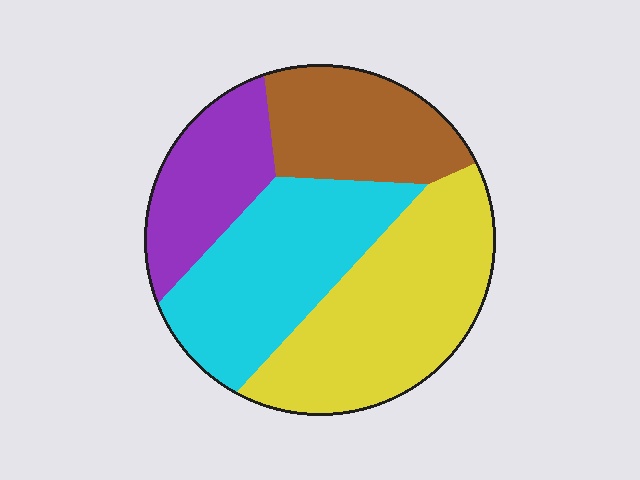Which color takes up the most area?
Yellow, at roughly 35%.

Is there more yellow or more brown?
Yellow.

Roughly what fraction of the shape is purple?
Purple covers about 15% of the shape.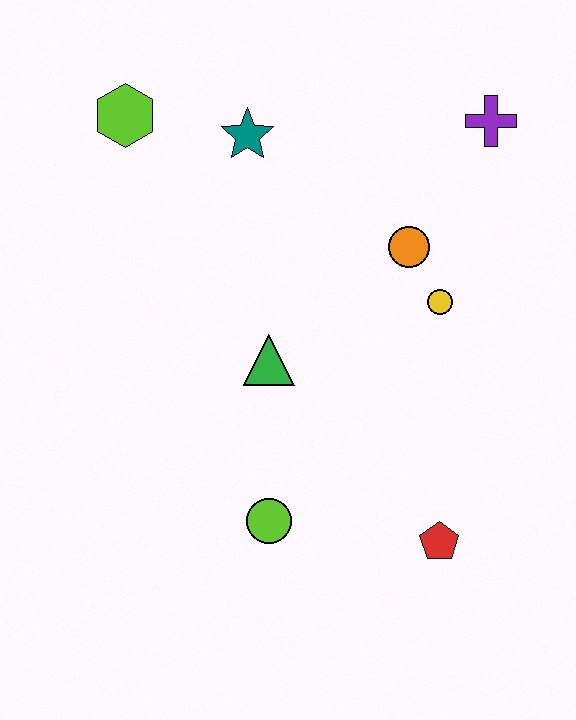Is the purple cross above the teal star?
Yes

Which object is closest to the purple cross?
The orange circle is closest to the purple cross.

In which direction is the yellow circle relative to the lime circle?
The yellow circle is above the lime circle.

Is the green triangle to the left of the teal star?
No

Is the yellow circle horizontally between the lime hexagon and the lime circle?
No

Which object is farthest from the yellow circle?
The lime hexagon is farthest from the yellow circle.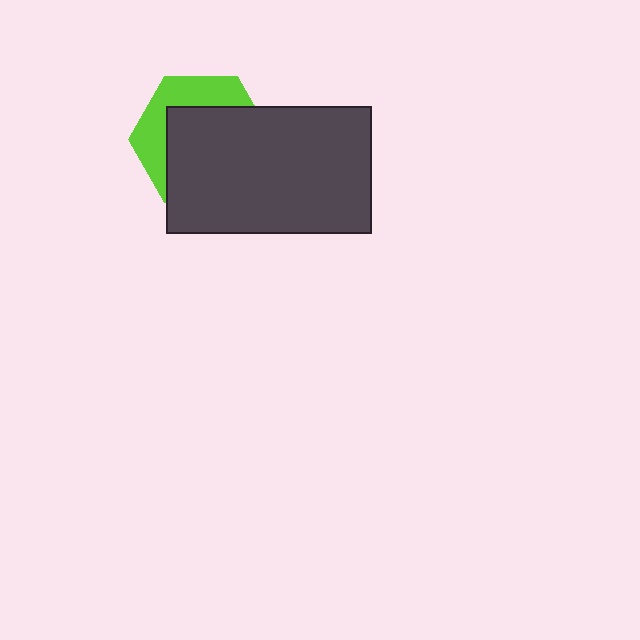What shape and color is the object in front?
The object in front is a dark gray rectangle.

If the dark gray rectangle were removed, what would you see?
You would see the complete lime hexagon.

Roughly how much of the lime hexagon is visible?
A small part of it is visible (roughly 35%).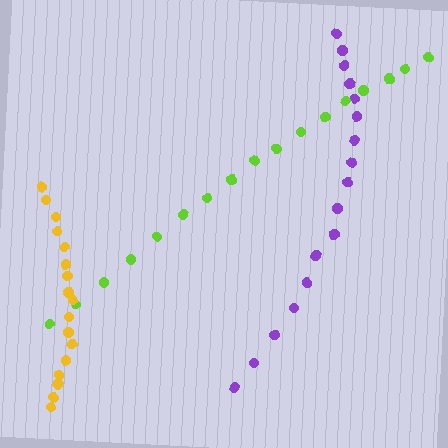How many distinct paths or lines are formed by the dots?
There are 3 distinct paths.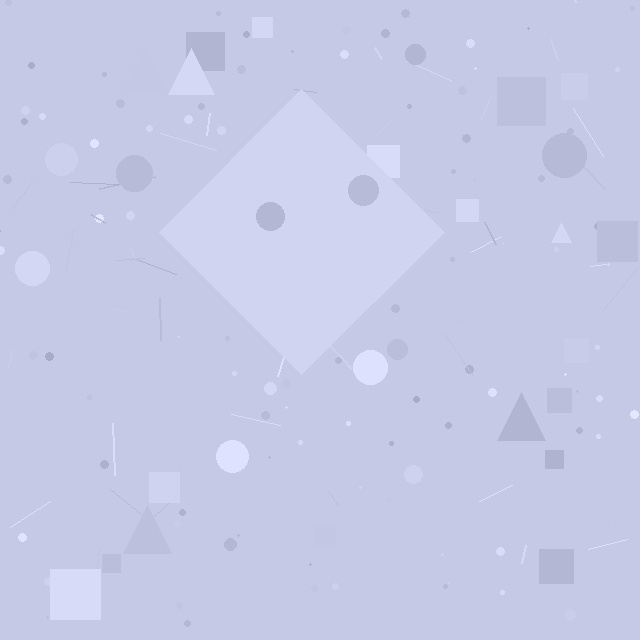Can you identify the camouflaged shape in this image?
The camouflaged shape is a diamond.